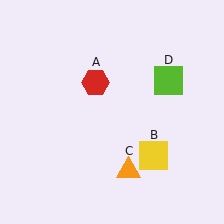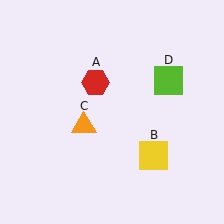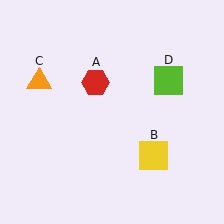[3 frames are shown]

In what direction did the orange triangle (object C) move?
The orange triangle (object C) moved up and to the left.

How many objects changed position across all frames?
1 object changed position: orange triangle (object C).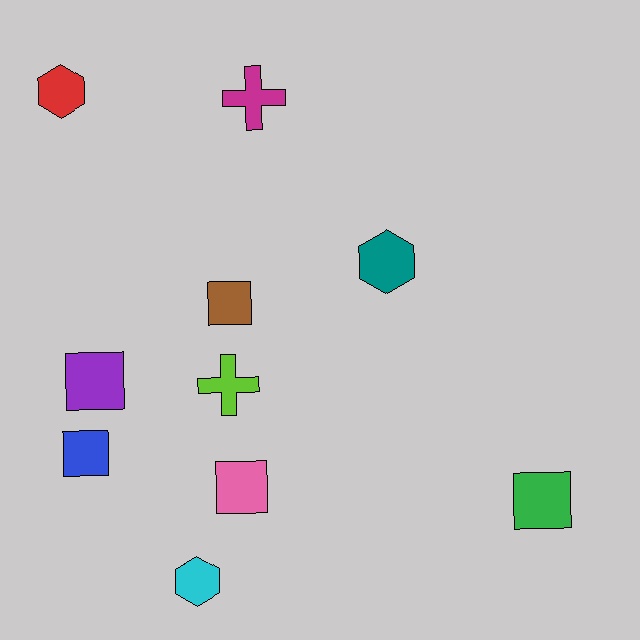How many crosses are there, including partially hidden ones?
There are 2 crosses.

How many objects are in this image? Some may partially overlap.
There are 10 objects.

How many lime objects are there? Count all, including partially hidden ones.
There is 1 lime object.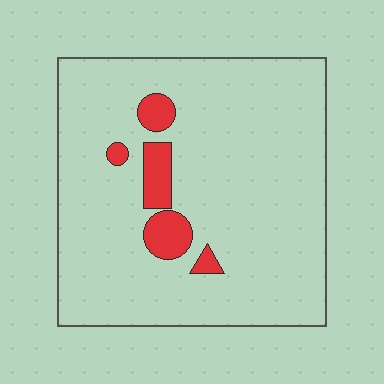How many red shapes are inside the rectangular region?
5.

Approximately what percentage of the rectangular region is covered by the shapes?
Approximately 10%.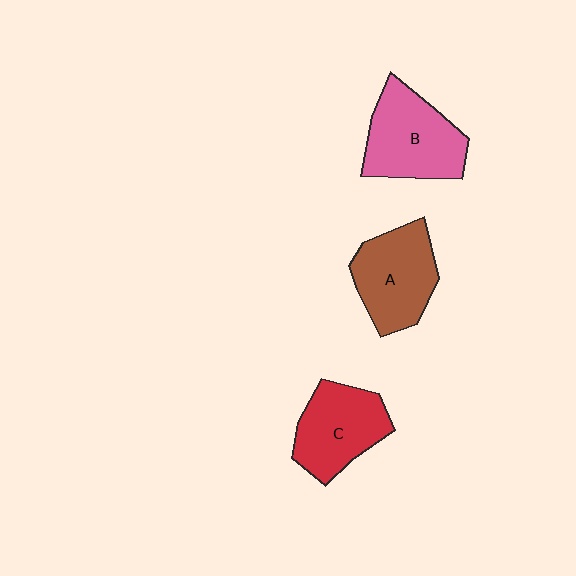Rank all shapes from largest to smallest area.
From largest to smallest: B (pink), A (brown), C (red).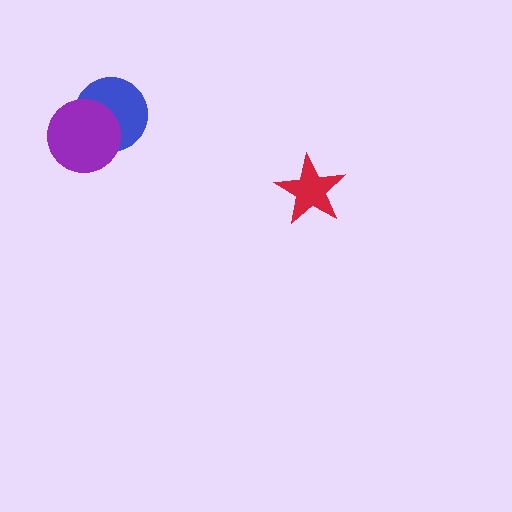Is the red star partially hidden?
No, no other shape covers it.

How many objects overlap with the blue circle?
1 object overlaps with the blue circle.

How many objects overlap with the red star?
0 objects overlap with the red star.